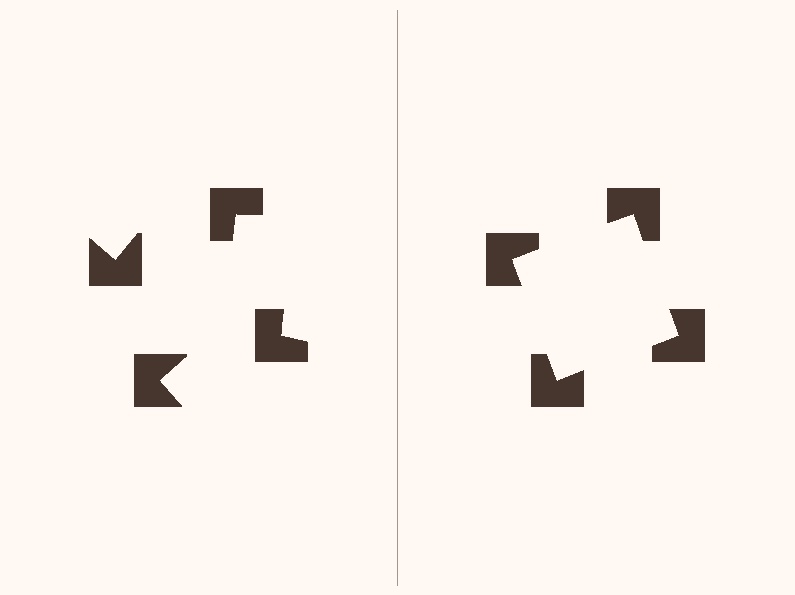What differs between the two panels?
The notched squares are positioned identically on both sides; only the wedge orientations differ. On the right they align to a square; on the left they are misaligned.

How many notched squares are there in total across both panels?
8 — 4 on each side.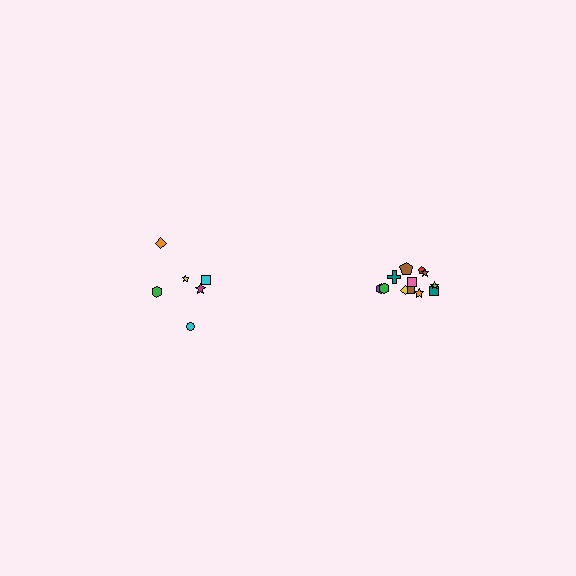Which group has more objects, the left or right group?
The right group.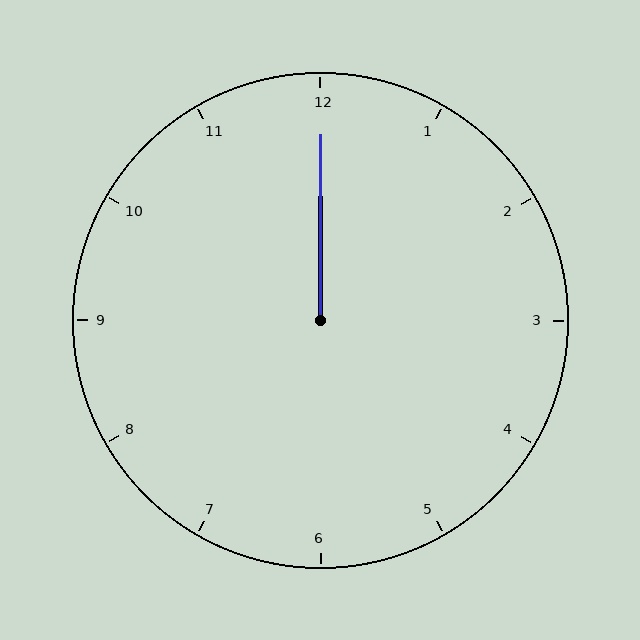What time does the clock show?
12:00.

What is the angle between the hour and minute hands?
Approximately 0 degrees.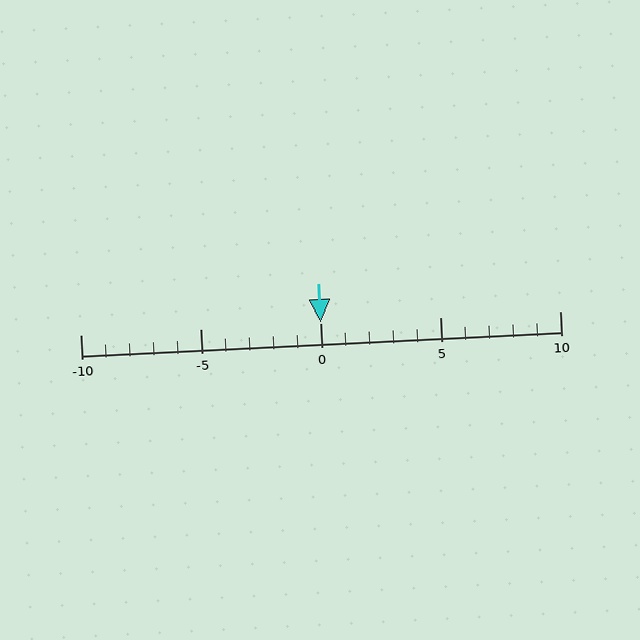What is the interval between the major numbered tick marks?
The major tick marks are spaced 5 units apart.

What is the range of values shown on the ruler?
The ruler shows values from -10 to 10.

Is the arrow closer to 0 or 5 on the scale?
The arrow is closer to 0.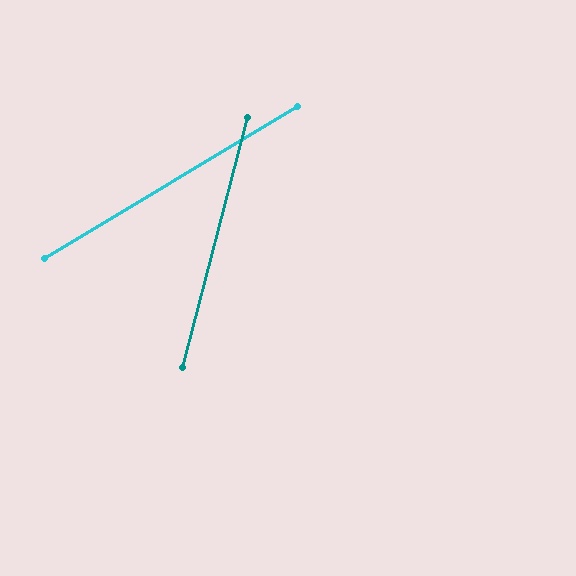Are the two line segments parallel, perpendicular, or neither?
Neither parallel nor perpendicular — they differ by about 44°.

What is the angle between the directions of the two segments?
Approximately 44 degrees.